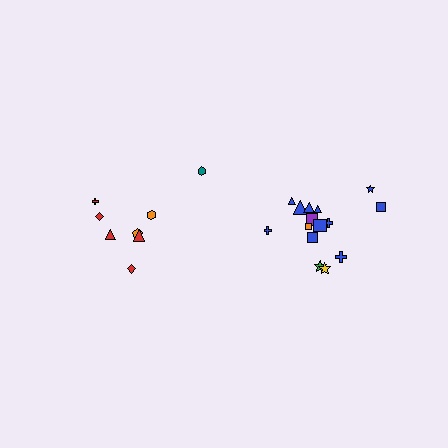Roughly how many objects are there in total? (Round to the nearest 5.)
Roughly 25 objects in total.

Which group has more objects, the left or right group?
The right group.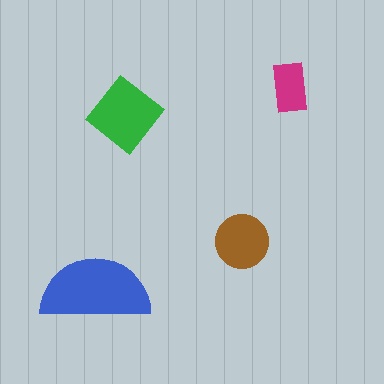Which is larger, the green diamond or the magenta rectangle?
The green diamond.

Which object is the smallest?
The magenta rectangle.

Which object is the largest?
The blue semicircle.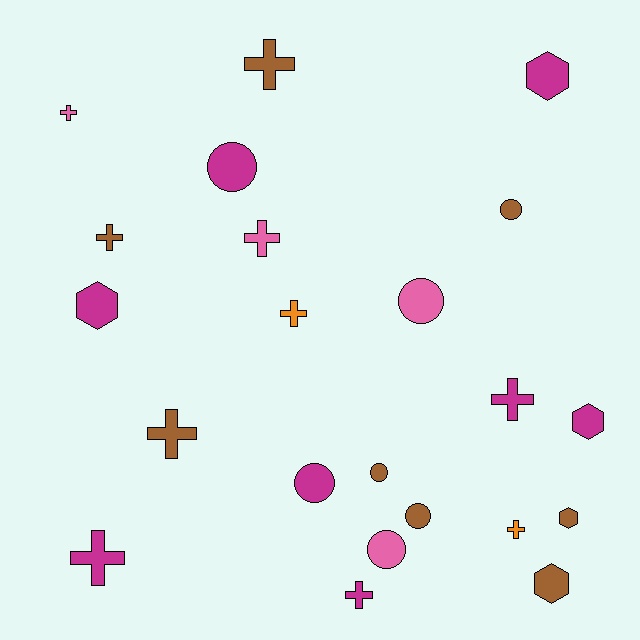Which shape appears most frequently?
Cross, with 10 objects.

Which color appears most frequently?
Brown, with 8 objects.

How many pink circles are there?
There are 2 pink circles.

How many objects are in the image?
There are 22 objects.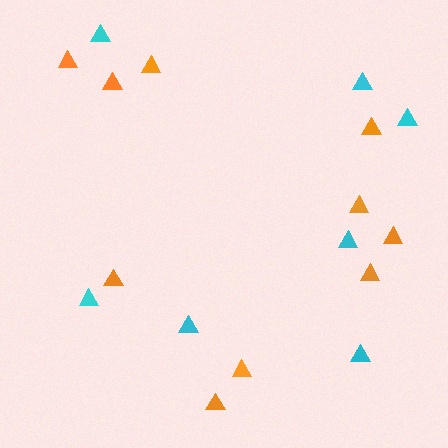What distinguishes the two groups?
There are 2 groups: one group of cyan triangles (7) and one group of orange triangles (10).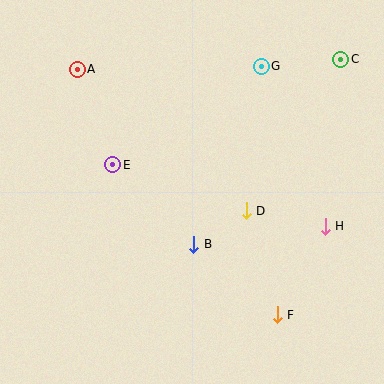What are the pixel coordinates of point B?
Point B is at (194, 244).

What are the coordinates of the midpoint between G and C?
The midpoint between G and C is at (301, 63).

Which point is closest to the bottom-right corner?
Point F is closest to the bottom-right corner.